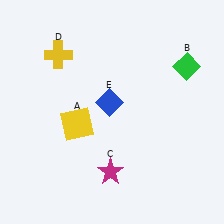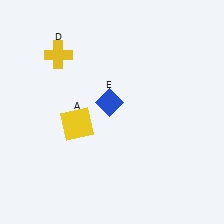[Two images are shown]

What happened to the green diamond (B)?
The green diamond (B) was removed in Image 2. It was in the top-right area of Image 1.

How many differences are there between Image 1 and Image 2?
There are 2 differences between the two images.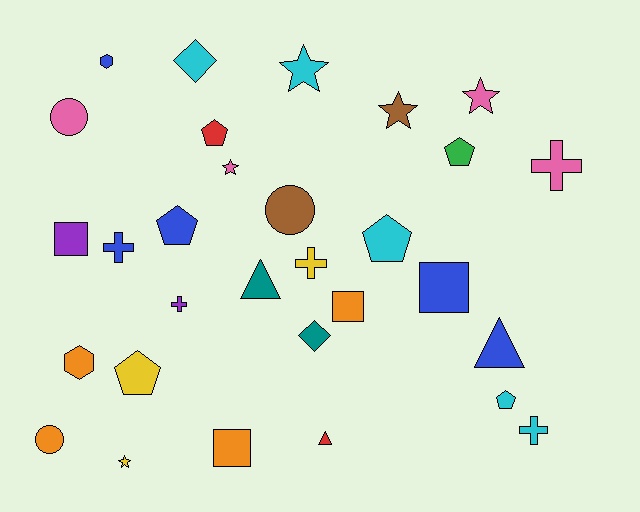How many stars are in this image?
There are 5 stars.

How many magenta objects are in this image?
There are no magenta objects.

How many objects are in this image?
There are 30 objects.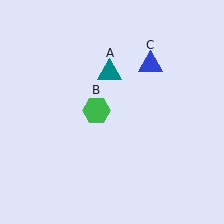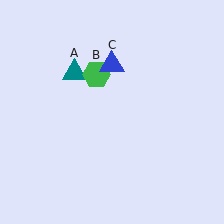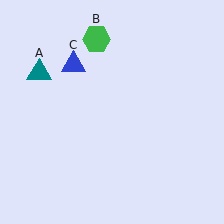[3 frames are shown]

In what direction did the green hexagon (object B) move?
The green hexagon (object B) moved up.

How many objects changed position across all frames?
3 objects changed position: teal triangle (object A), green hexagon (object B), blue triangle (object C).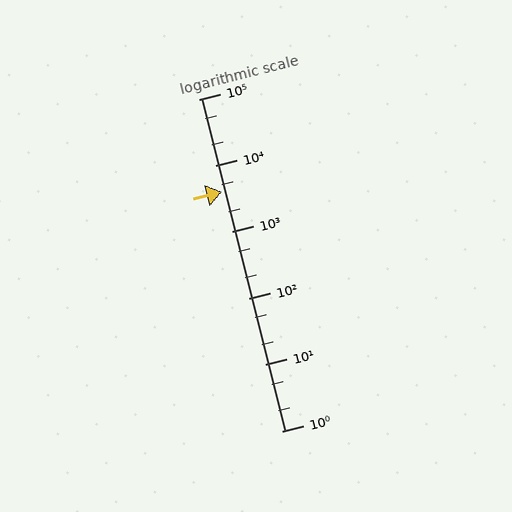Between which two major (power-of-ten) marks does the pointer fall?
The pointer is between 1000 and 10000.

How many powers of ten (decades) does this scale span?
The scale spans 5 decades, from 1 to 100000.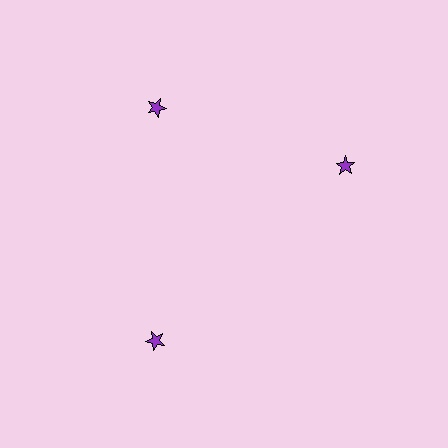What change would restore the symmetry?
The symmetry would be restored by rotating it back into even spacing with its neighbors so that all 3 stars sit at equal angles and equal distance from the center.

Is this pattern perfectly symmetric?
No. The 3 purple stars are arranged in a ring, but one element near the 3 o'clock position is rotated out of alignment along the ring, breaking the 3-fold rotational symmetry.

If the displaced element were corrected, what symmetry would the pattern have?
It would have 3-fold rotational symmetry — the pattern would map onto itself every 120 degrees.